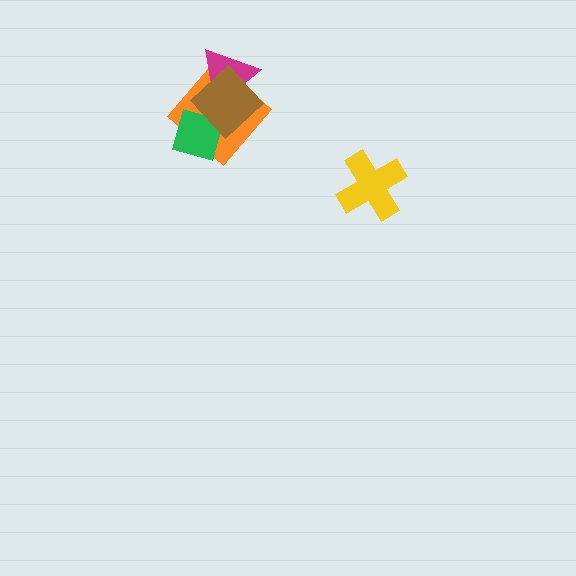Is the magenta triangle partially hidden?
Yes, it is partially covered by another shape.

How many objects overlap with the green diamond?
2 objects overlap with the green diamond.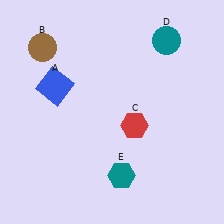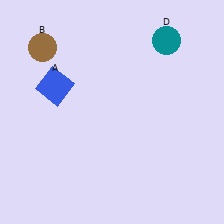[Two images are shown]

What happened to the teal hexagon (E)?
The teal hexagon (E) was removed in Image 2. It was in the bottom-right area of Image 1.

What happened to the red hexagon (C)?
The red hexagon (C) was removed in Image 2. It was in the bottom-right area of Image 1.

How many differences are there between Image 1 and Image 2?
There are 2 differences between the two images.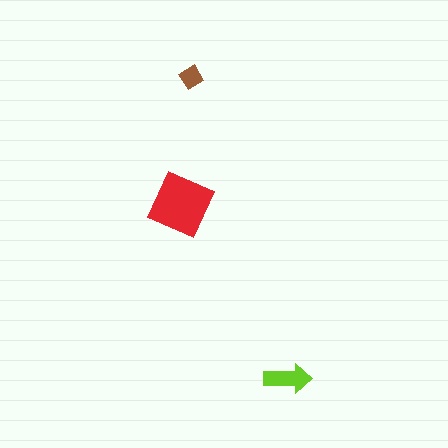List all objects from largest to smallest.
The red square, the lime arrow, the brown diamond.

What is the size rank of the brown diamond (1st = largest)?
3rd.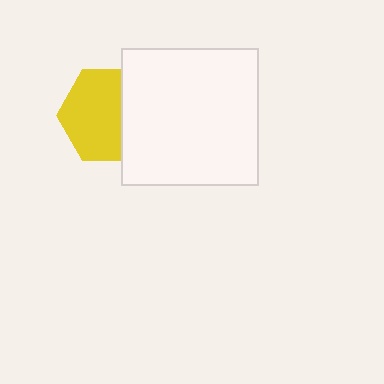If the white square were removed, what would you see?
You would see the complete yellow hexagon.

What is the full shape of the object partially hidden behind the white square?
The partially hidden object is a yellow hexagon.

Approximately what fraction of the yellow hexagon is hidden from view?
Roughly 35% of the yellow hexagon is hidden behind the white square.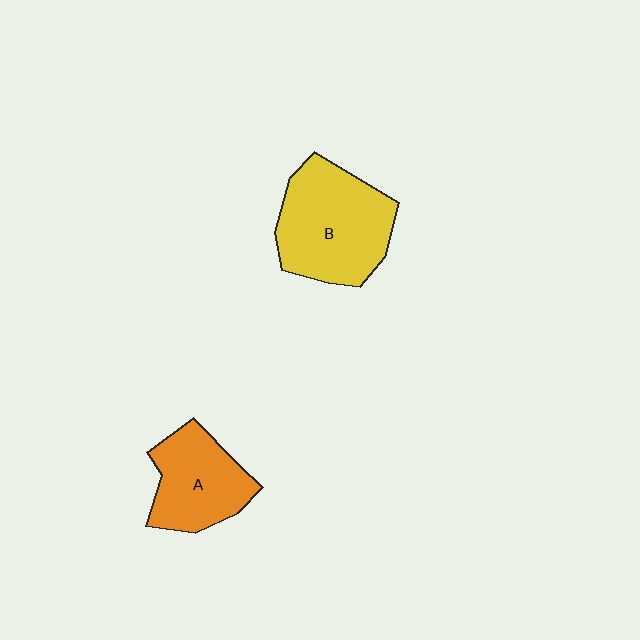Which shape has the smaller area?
Shape A (orange).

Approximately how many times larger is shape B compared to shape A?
Approximately 1.4 times.